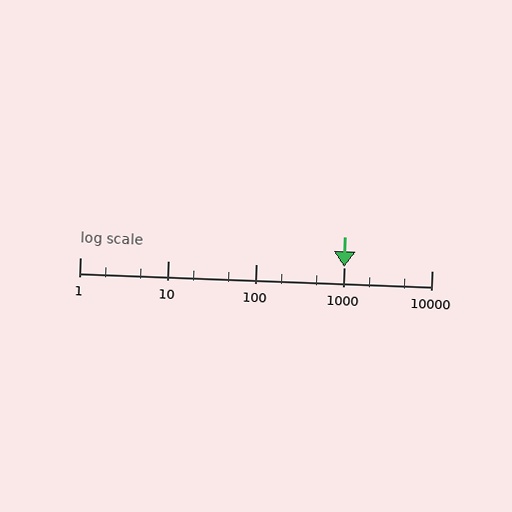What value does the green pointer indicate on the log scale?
The pointer indicates approximately 1000.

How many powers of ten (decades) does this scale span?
The scale spans 4 decades, from 1 to 10000.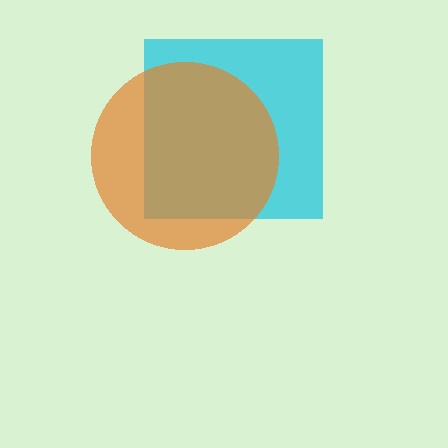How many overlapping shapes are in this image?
There are 2 overlapping shapes in the image.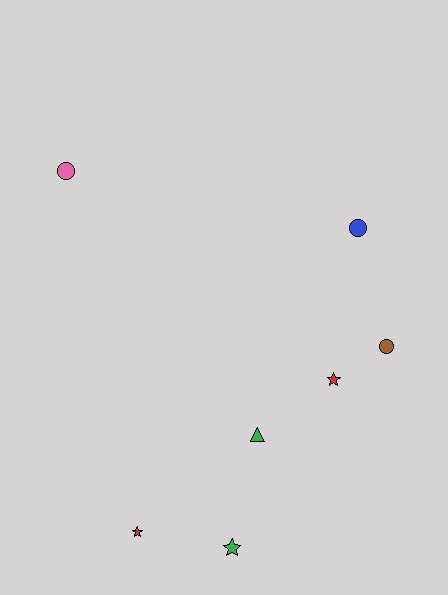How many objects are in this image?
There are 7 objects.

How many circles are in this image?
There are 3 circles.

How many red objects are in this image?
There are 2 red objects.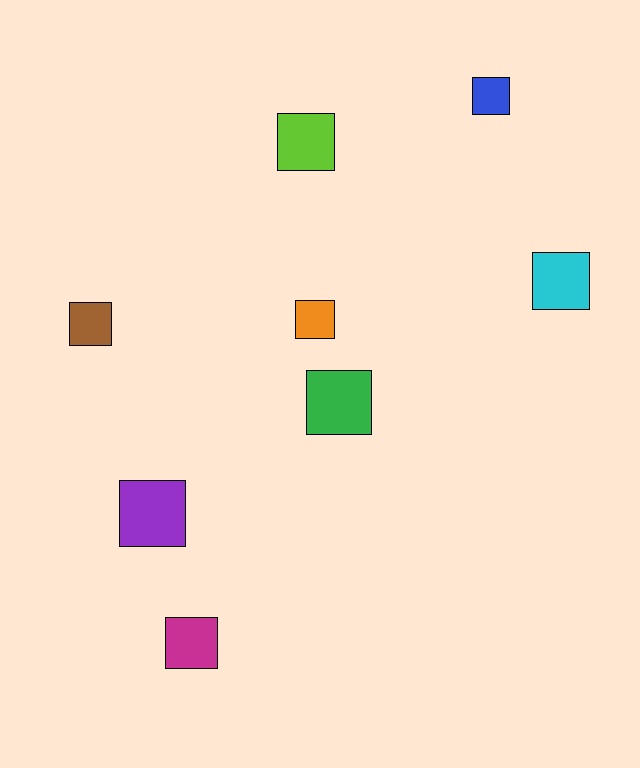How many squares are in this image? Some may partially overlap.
There are 8 squares.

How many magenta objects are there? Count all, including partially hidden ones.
There is 1 magenta object.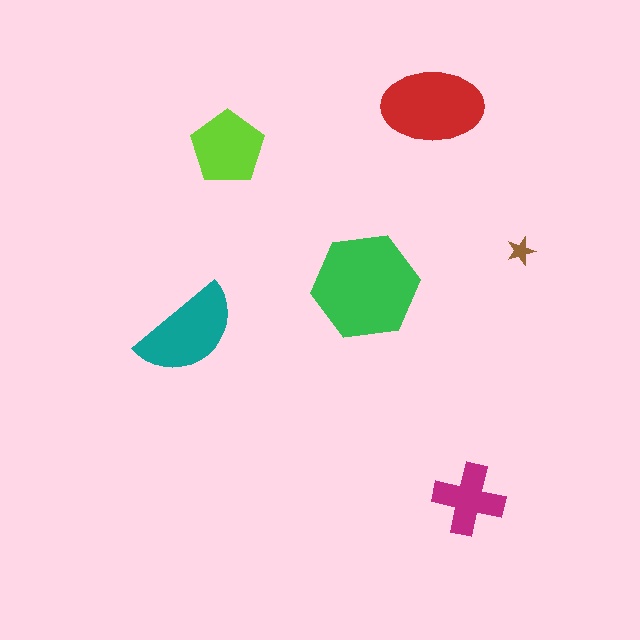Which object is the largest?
The green hexagon.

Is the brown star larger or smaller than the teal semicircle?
Smaller.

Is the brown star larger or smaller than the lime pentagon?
Smaller.